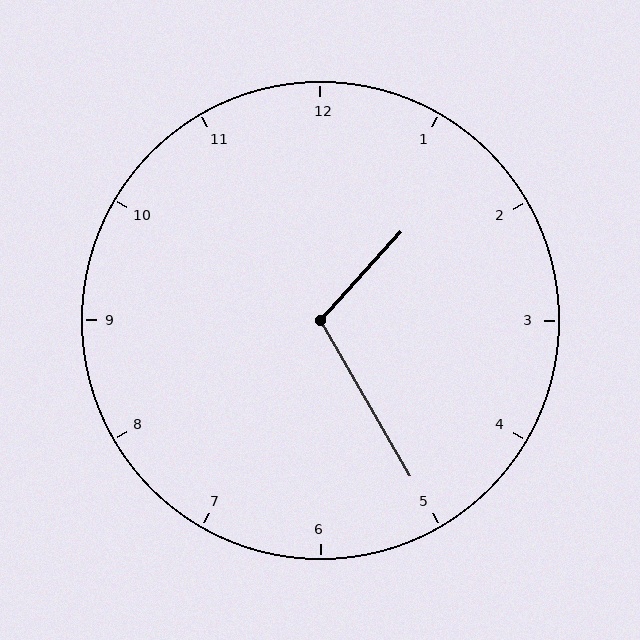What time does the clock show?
1:25.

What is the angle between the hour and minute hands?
Approximately 108 degrees.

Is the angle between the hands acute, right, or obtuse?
It is obtuse.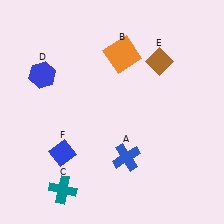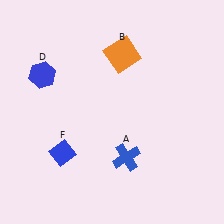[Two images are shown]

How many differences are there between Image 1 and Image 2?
There are 2 differences between the two images.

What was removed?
The teal cross (C), the brown diamond (E) were removed in Image 2.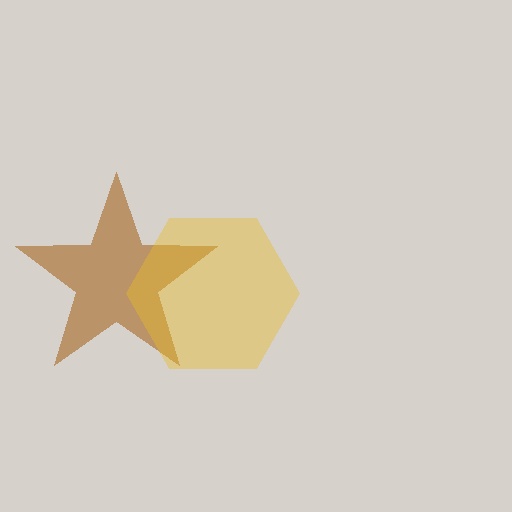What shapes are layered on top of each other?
The layered shapes are: a brown star, a yellow hexagon.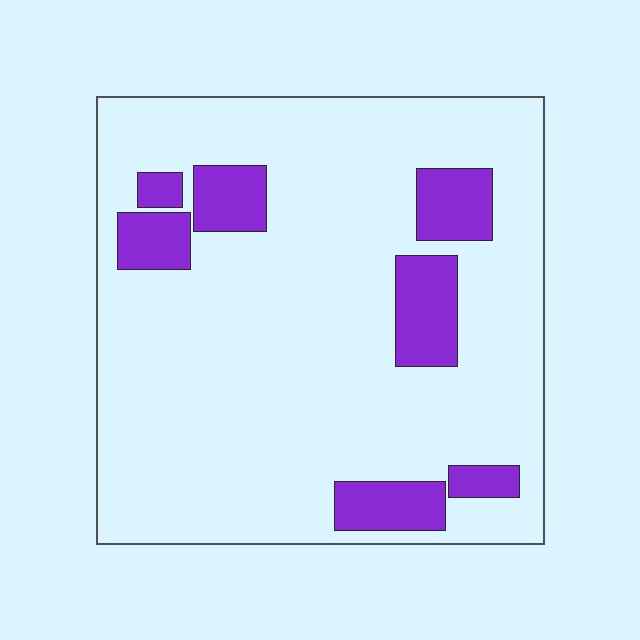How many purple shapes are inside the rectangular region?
7.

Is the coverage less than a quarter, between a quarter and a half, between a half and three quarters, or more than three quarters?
Less than a quarter.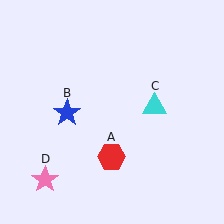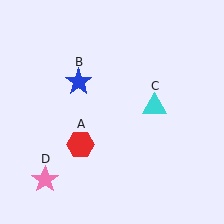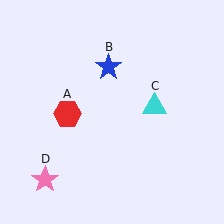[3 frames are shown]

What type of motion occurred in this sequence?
The red hexagon (object A), blue star (object B) rotated clockwise around the center of the scene.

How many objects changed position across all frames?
2 objects changed position: red hexagon (object A), blue star (object B).